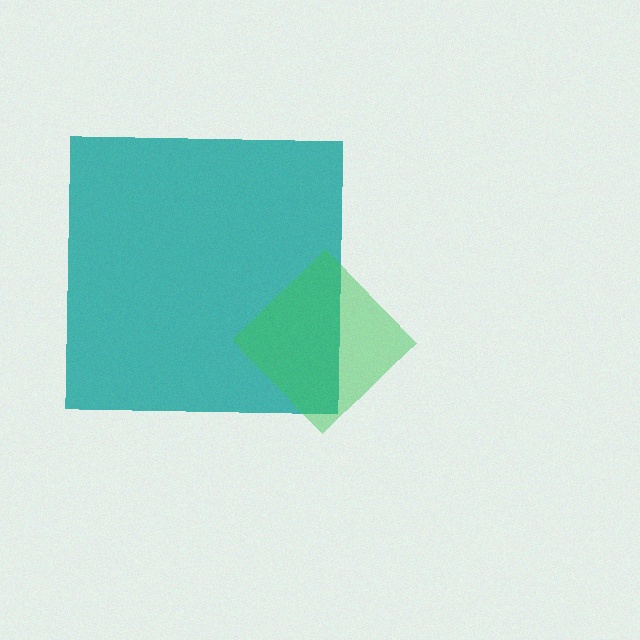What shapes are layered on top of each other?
The layered shapes are: a teal square, a green diamond.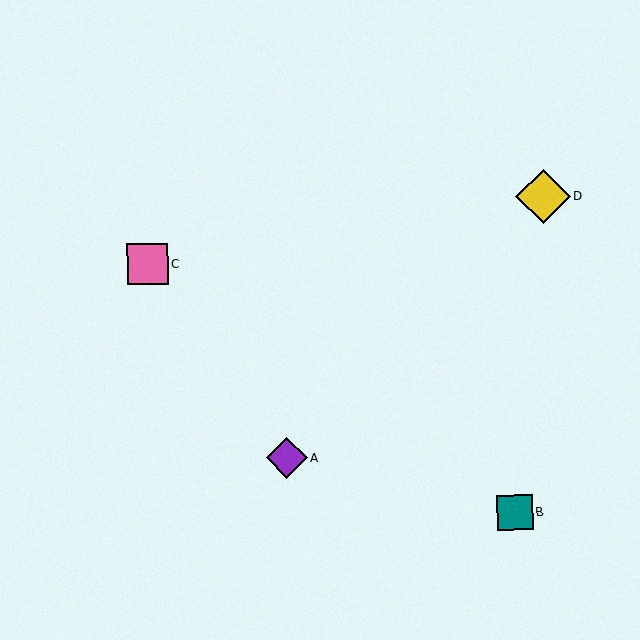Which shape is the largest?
The yellow diamond (labeled D) is the largest.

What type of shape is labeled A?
Shape A is a purple diamond.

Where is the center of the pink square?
The center of the pink square is at (147, 264).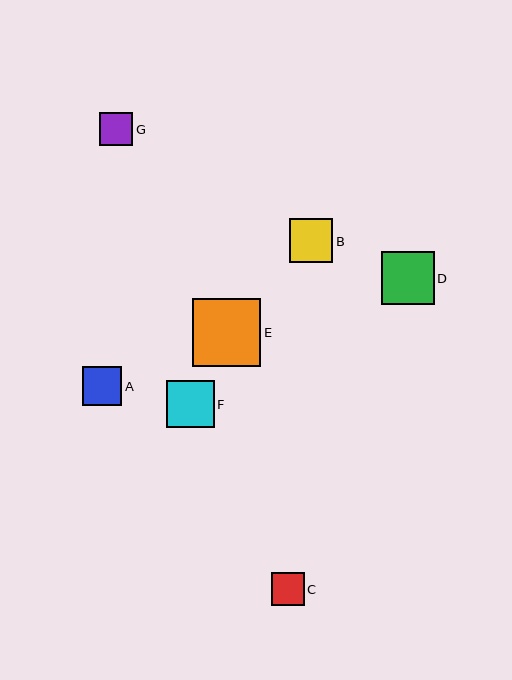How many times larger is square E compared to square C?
Square E is approximately 2.1 times the size of square C.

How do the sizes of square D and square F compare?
Square D and square F are approximately the same size.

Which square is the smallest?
Square G is the smallest with a size of approximately 33 pixels.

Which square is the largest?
Square E is the largest with a size of approximately 68 pixels.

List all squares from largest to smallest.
From largest to smallest: E, D, F, B, A, C, G.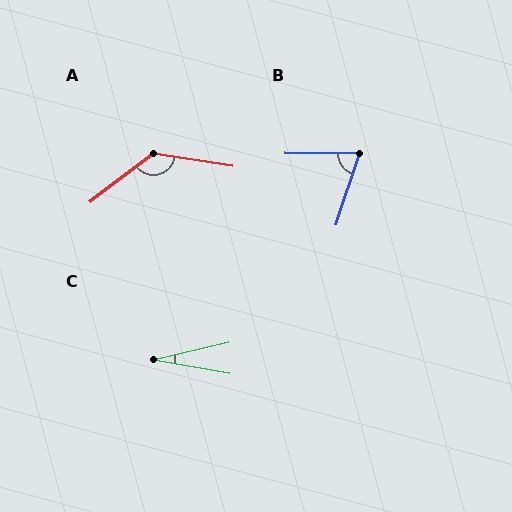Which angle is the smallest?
C, at approximately 23 degrees.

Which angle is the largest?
A, at approximately 134 degrees.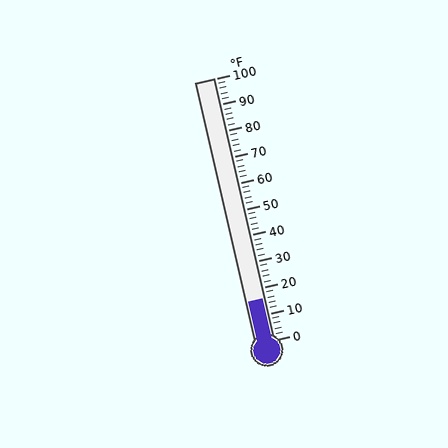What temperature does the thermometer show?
The thermometer shows approximately 16°F.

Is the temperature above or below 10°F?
The temperature is above 10°F.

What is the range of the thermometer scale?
The thermometer scale ranges from 0°F to 100°F.